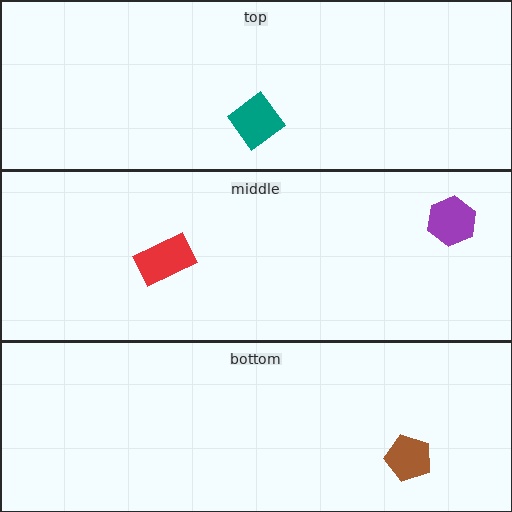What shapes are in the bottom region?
The brown pentagon.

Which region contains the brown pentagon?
The bottom region.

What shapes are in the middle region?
The purple hexagon, the red rectangle.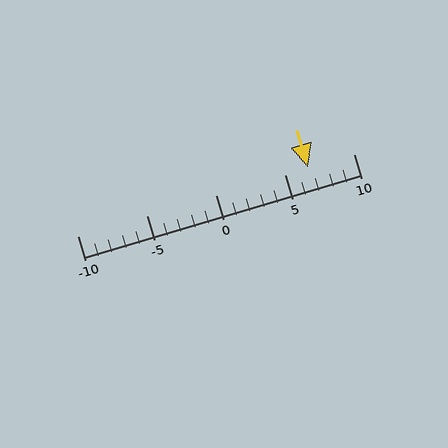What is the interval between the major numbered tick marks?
The major tick marks are spaced 5 units apart.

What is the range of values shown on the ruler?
The ruler shows values from -10 to 10.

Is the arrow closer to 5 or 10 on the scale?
The arrow is closer to 5.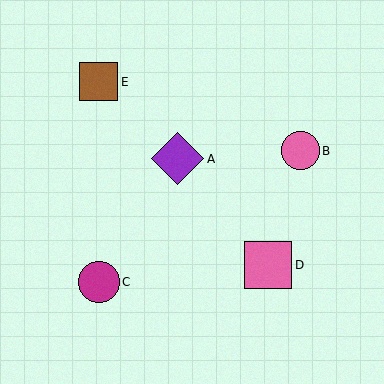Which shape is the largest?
The purple diamond (labeled A) is the largest.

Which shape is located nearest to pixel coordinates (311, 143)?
The pink circle (labeled B) at (300, 151) is nearest to that location.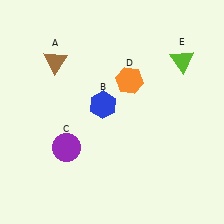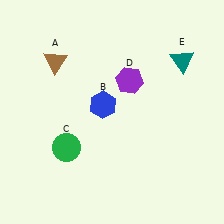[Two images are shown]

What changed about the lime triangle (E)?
In Image 1, E is lime. In Image 2, it changed to teal.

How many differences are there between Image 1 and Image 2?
There are 3 differences between the two images.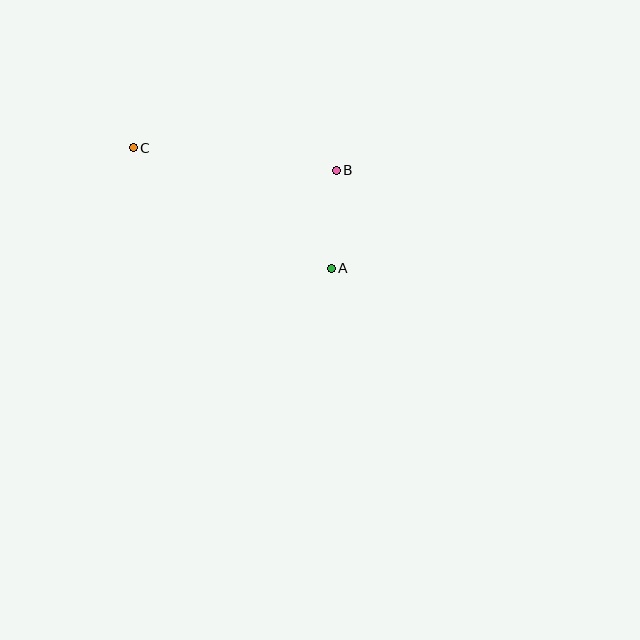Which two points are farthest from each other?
Points A and C are farthest from each other.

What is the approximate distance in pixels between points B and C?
The distance between B and C is approximately 204 pixels.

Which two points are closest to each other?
Points A and B are closest to each other.